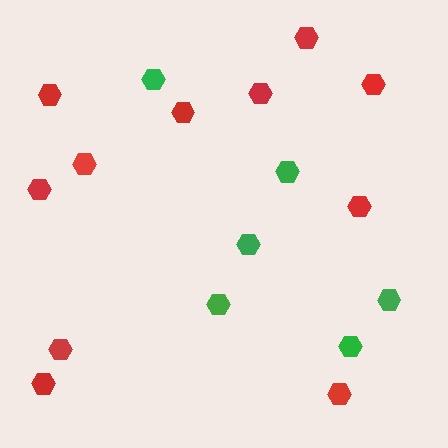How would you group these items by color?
There are 2 groups: one group of green hexagons (6) and one group of red hexagons (11).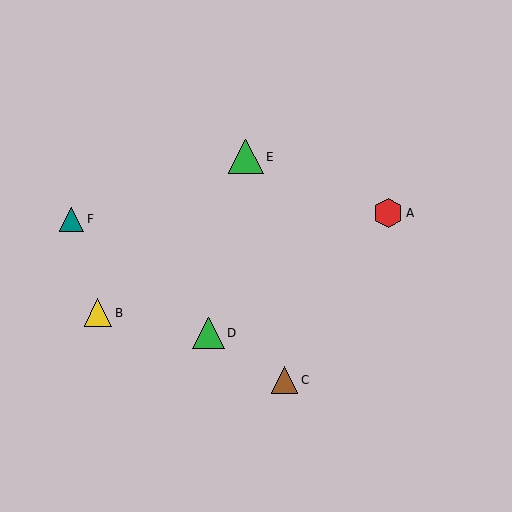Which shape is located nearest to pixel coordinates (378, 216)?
The red hexagon (labeled A) at (388, 213) is nearest to that location.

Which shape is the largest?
The green triangle (labeled E) is the largest.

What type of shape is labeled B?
Shape B is a yellow triangle.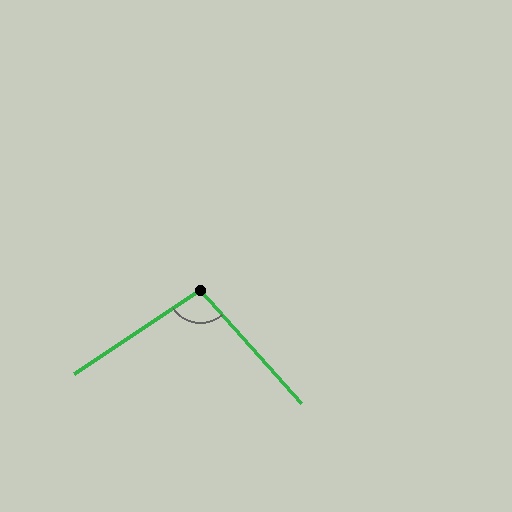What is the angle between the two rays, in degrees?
Approximately 98 degrees.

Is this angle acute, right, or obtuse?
It is obtuse.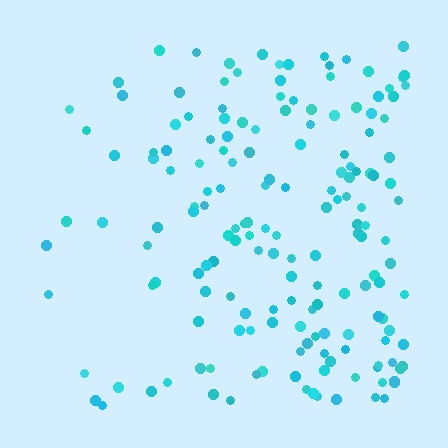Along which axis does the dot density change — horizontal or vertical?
Horizontal.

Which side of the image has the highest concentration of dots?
The right.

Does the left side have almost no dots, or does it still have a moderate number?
Still a moderate number, just noticeably fewer than the right.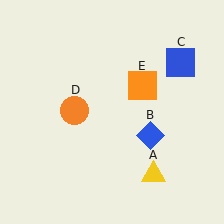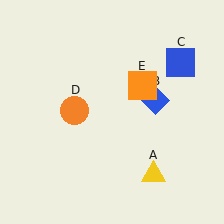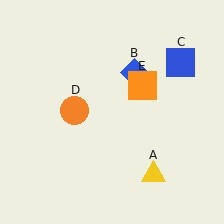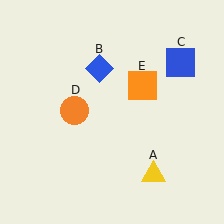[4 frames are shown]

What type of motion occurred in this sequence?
The blue diamond (object B) rotated counterclockwise around the center of the scene.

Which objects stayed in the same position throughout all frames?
Yellow triangle (object A) and blue square (object C) and orange circle (object D) and orange square (object E) remained stationary.